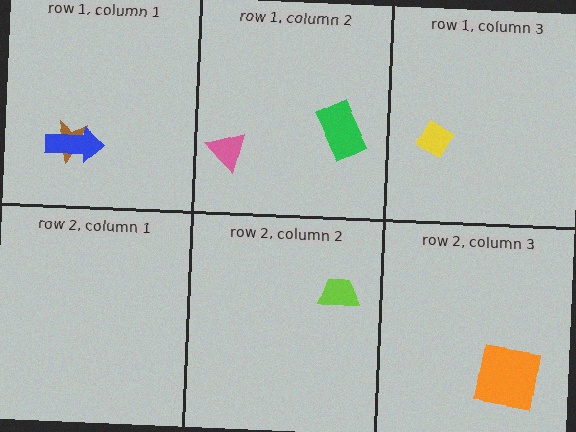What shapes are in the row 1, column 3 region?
The yellow diamond.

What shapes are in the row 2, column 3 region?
The orange square.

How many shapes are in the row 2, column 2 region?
1.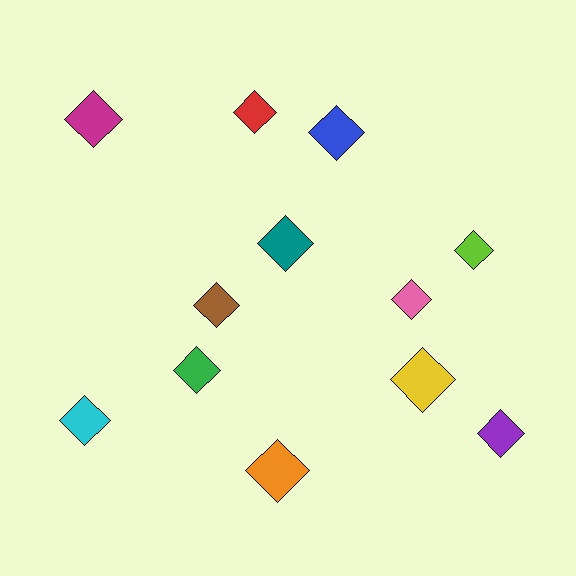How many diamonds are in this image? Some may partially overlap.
There are 12 diamonds.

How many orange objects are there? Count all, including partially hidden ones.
There is 1 orange object.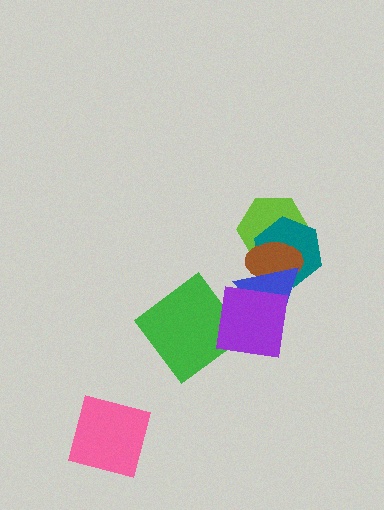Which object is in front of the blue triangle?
The purple square is in front of the blue triangle.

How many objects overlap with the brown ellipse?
4 objects overlap with the brown ellipse.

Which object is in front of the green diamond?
The purple square is in front of the green diamond.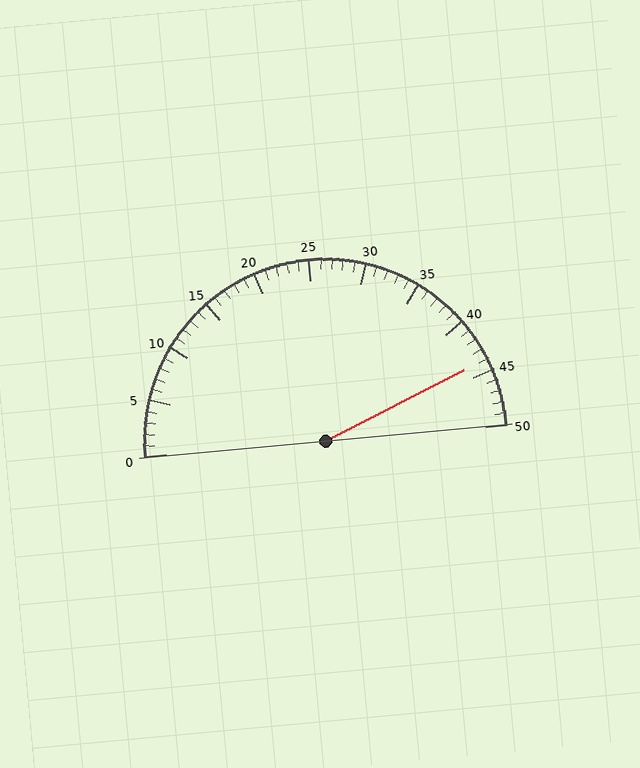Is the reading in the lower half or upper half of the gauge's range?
The reading is in the upper half of the range (0 to 50).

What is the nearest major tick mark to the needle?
The nearest major tick mark is 45.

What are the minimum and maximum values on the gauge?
The gauge ranges from 0 to 50.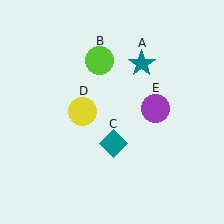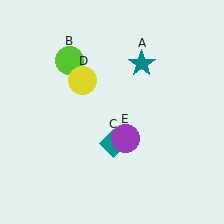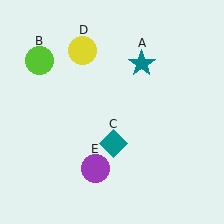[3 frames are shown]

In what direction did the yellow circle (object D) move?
The yellow circle (object D) moved up.